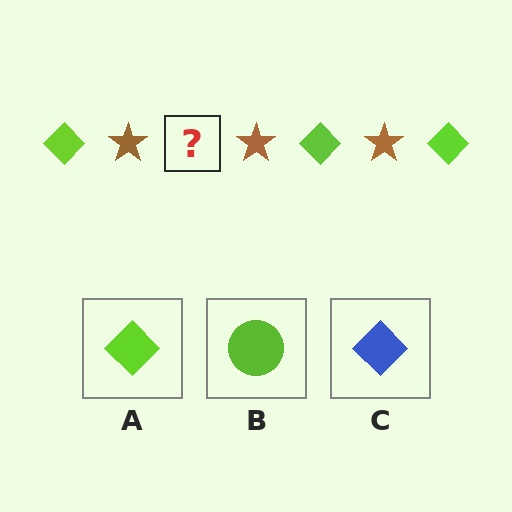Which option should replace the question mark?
Option A.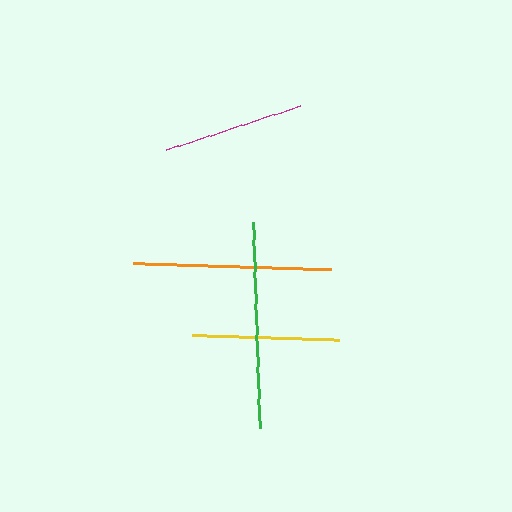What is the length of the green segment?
The green segment is approximately 206 pixels long.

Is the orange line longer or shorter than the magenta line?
The orange line is longer than the magenta line.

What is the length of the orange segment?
The orange segment is approximately 198 pixels long.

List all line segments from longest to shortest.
From longest to shortest: green, orange, yellow, magenta.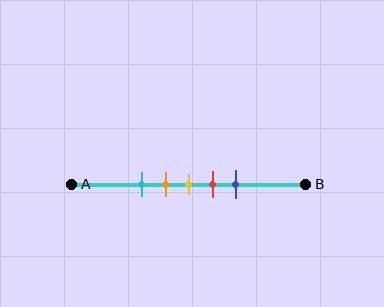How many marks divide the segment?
There are 5 marks dividing the segment.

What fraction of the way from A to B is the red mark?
The red mark is approximately 60% (0.6) of the way from A to B.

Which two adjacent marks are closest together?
The orange and yellow marks are the closest adjacent pair.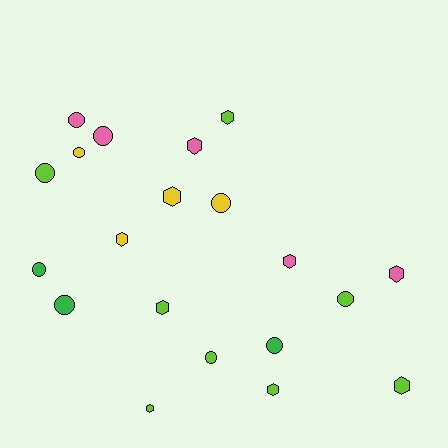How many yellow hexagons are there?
There are 2 yellow hexagons.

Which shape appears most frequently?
Circle, with 10 objects.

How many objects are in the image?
There are 20 objects.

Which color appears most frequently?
Lime, with 8 objects.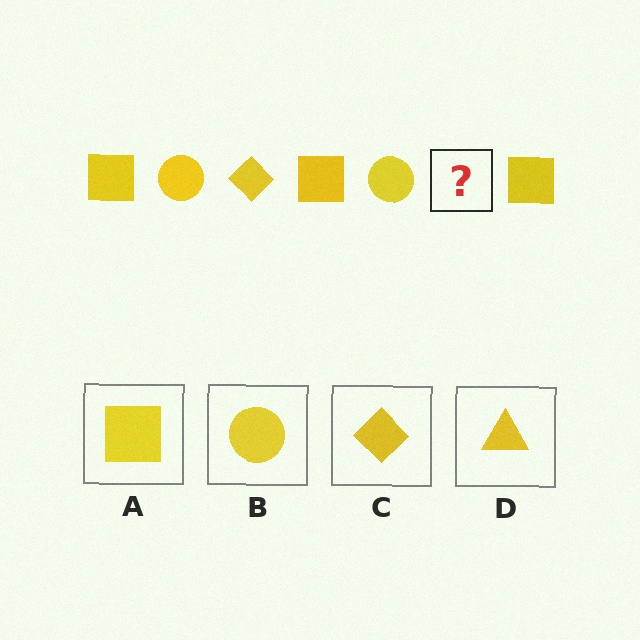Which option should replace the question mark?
Option C.